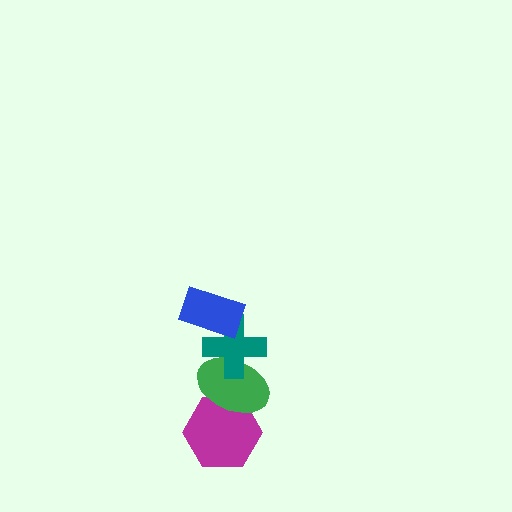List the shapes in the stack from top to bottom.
From top to bottom: the blue rectangle, the teal cross, the green ellipse, the magenta hexagon.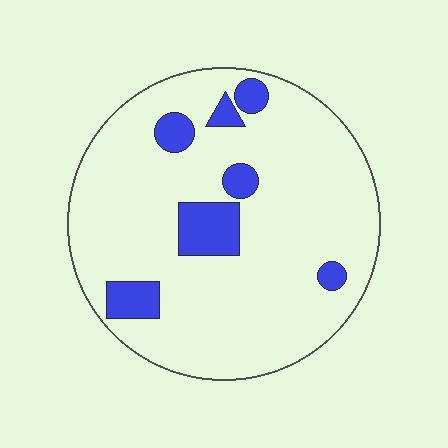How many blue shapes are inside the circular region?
7.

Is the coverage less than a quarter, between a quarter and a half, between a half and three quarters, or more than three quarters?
Less than a quarter.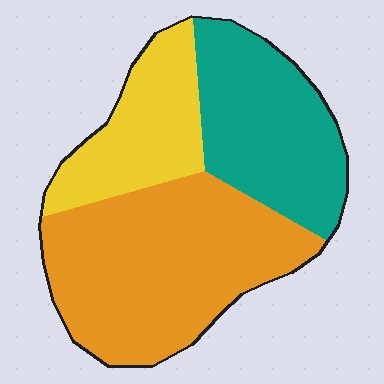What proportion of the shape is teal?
Teal takes up between a quarter and a half of the shape.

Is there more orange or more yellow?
Orange.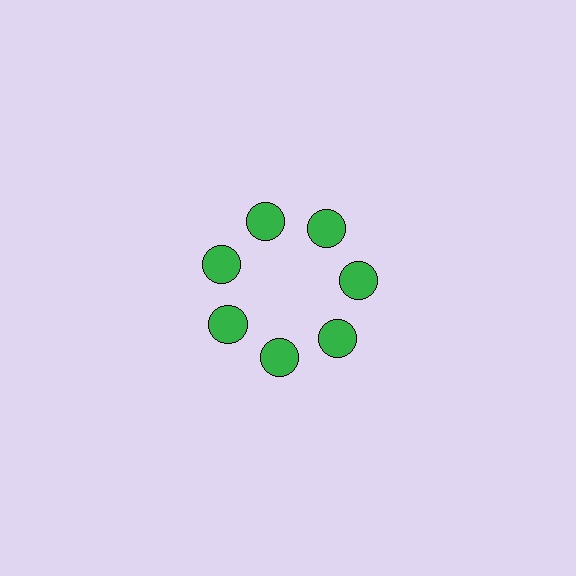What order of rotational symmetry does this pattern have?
This pattern has 7-fold rotational symmetry.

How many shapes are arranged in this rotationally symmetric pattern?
There are 7 shapes, arranged in 7 groups of 1.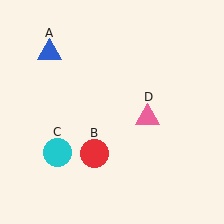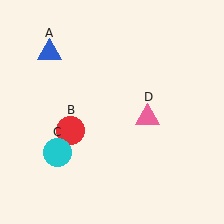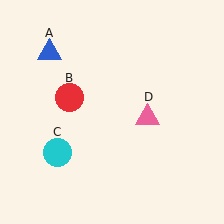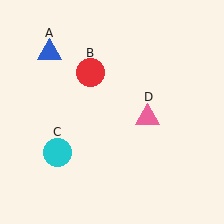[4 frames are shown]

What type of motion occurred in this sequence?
The red circle (object B) rotated clockwise around the center of the scene.